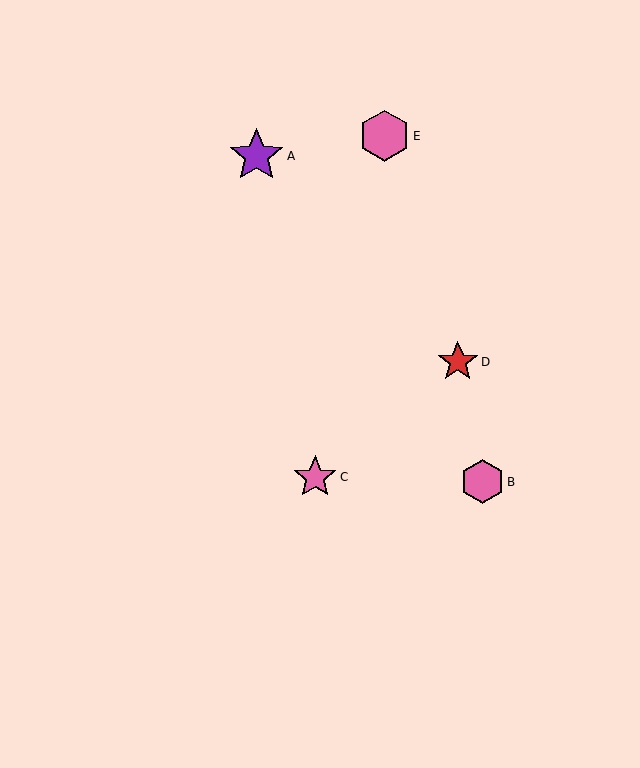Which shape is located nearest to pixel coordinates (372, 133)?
The pink hexagon (labeled E) at (384, 136) is nearest to that location.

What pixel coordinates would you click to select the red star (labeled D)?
Click at (458, 362) to select the red star D.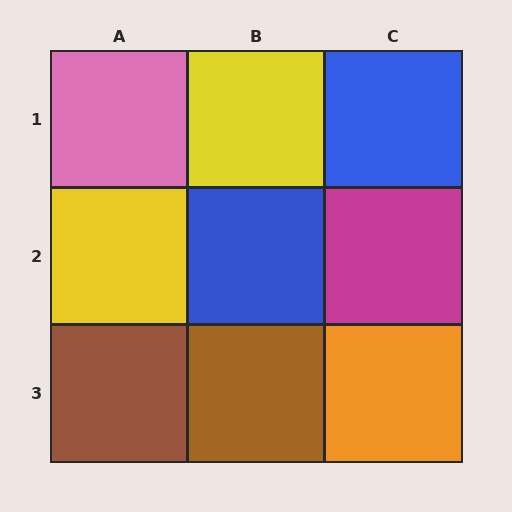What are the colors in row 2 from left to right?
Yellow, blue, magenta.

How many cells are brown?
2 cells are brown.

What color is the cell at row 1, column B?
Yellow.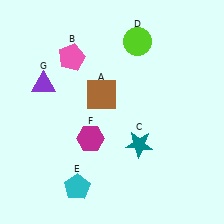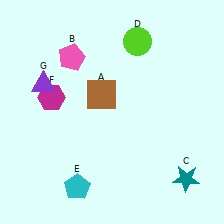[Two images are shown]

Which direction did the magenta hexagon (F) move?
The magenta hexagon (F) moved up.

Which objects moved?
The objects that moved are: the teal star (C), the magenta hexagon (F).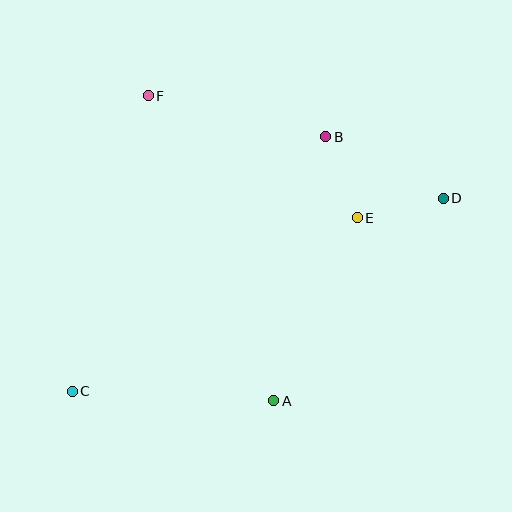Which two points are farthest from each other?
Points C and D are farthest from each other.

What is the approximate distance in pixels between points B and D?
The distance between B and D is approximately 133 pixels.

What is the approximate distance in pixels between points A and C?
The distance between A and C is approximately 202 pixels.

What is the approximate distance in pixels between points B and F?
The distance between B and F is approximately 182 pixels.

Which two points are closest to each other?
Points B and E are closest to each other.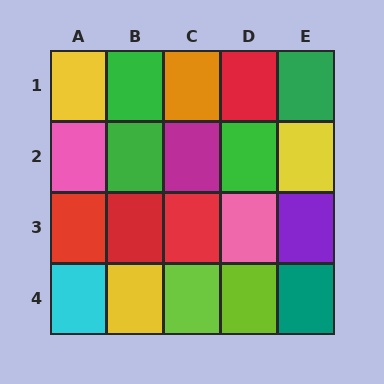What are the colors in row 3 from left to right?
Red, red, red, pink, purple.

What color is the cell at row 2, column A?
Pink.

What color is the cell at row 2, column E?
Yellow.